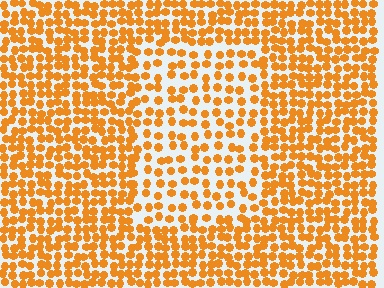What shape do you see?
I see a rectangle.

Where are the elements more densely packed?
The elements are more densely packed outside the rectangle boundary.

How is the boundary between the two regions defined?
The boundary is defined by a change in element density (approximately 1.7x ratio). All elements are the same color, size, and shape.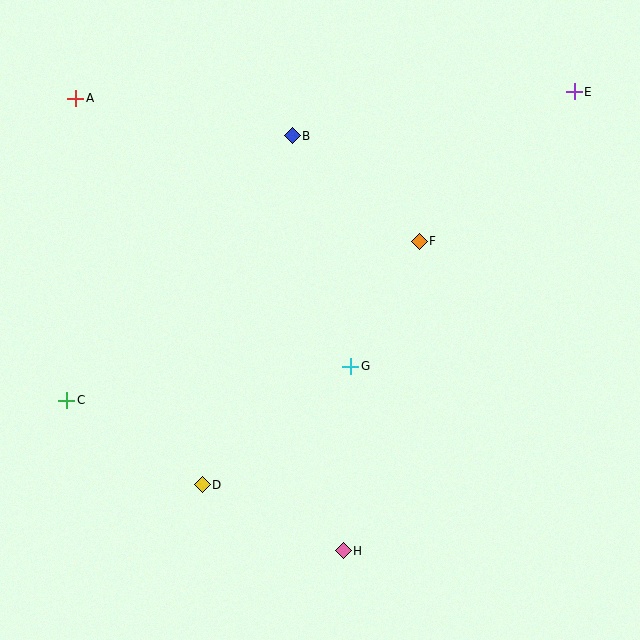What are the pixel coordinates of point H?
Point H is at (343, 551).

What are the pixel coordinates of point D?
Point D is at (202, 485).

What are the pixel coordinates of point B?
Point B is at (292, 136).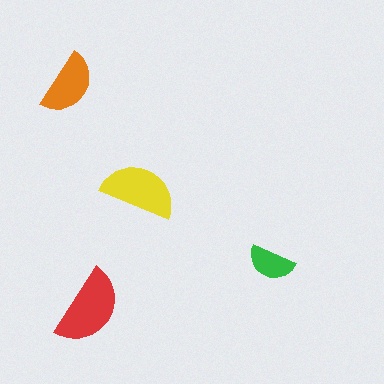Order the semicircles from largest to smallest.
the red one, the yellow one, the orange one, the green one.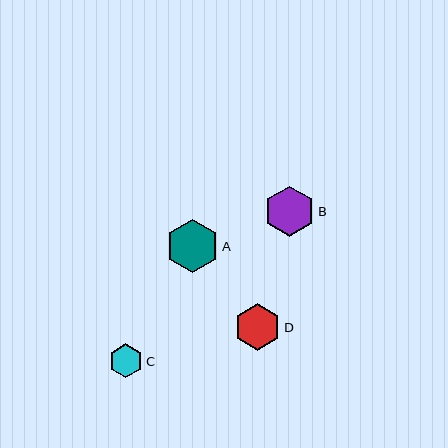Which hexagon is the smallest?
Hexagon C is the smallest with a size of approximately 34 pixels.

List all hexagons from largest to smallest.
From largest to smallest: A, B, D, C.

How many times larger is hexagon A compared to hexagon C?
Hexagon A is approximately 1.6 times the size of hexagon C.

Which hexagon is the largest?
Hexagon A is the largest with a size of approximately 53 pixels.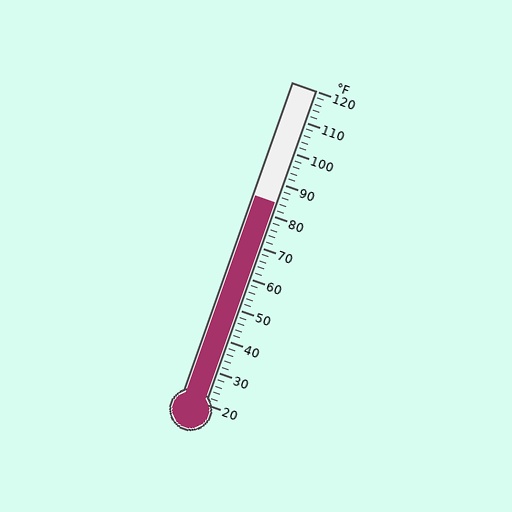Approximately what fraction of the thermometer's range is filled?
The thermometer is filled to approximately 65% of its range.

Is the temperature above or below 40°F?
The temperature is above 40°F.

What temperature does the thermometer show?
The thermometer shows approximately 84°F.